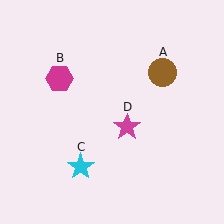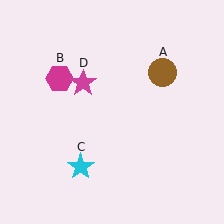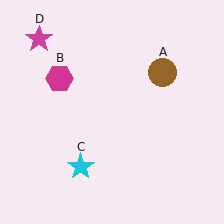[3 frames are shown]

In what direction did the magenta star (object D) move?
The magenta star (object D) moved up and to the left.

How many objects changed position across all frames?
1 object changed position: magenta star (object D).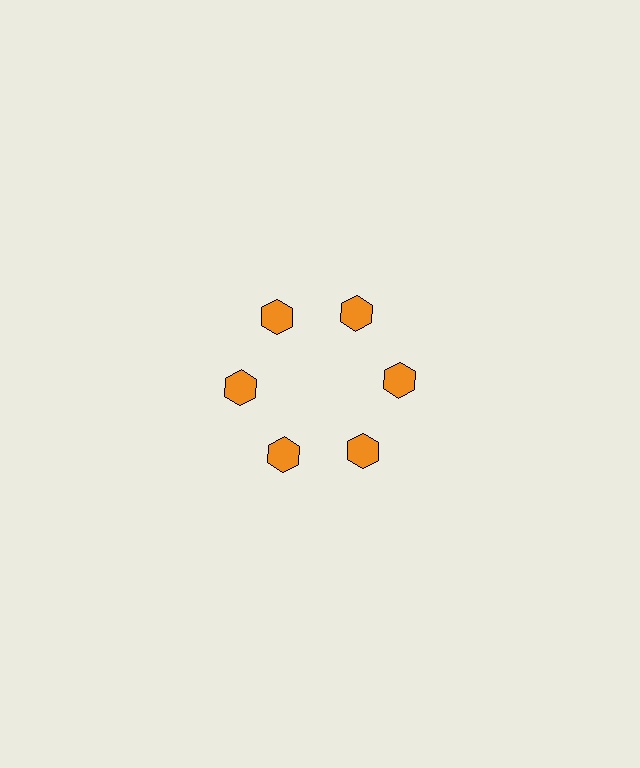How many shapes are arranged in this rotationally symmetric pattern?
There are 6 shapes, arranged in 6 groups of 1.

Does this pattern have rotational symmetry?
Yes, this pattern has 6-fold rotational symmetry. It looks the same after rotating 60 degrees around the center.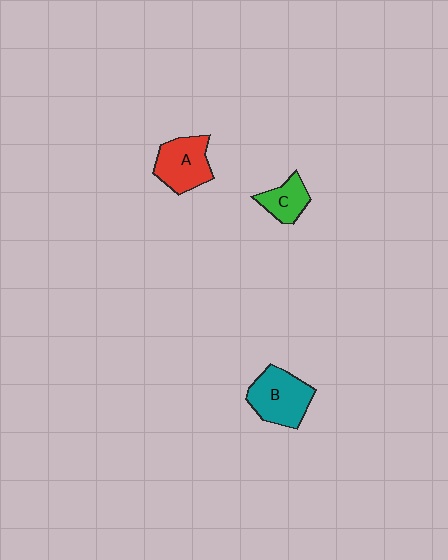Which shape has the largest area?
Shape B (teal).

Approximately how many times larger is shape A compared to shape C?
Approximately 1.6 times.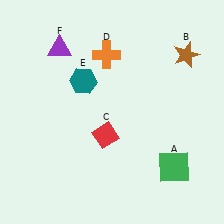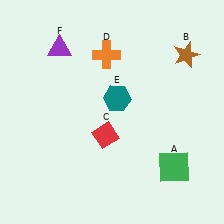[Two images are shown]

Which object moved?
The teal hexagon (E) moved right.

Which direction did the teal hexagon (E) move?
The teal hexagon (E) moved right.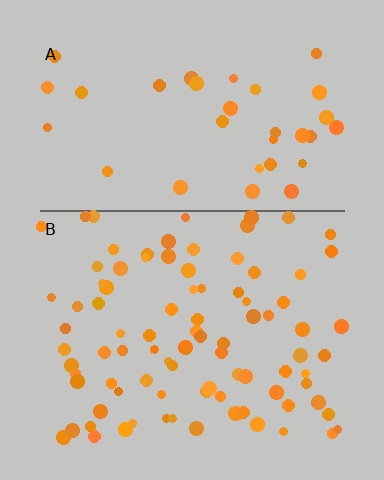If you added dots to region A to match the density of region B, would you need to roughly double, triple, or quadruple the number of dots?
Approximately triple.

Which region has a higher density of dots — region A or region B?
B (the bottom).